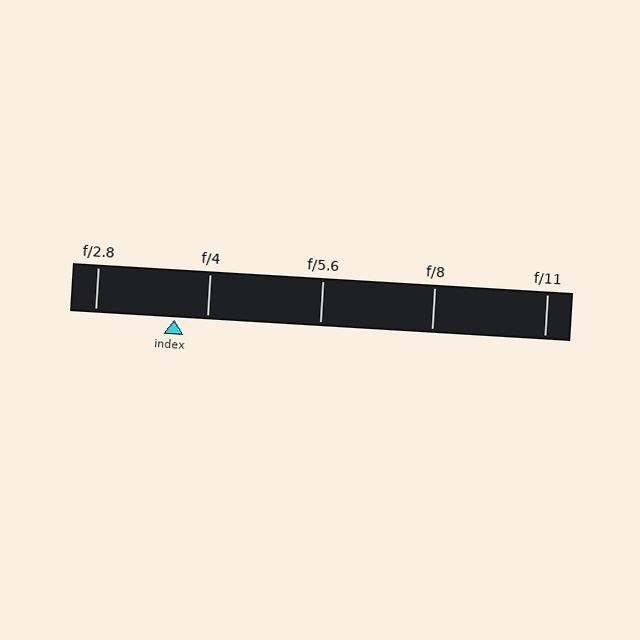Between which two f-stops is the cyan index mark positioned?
The index mark is between f/2.8 and f/4.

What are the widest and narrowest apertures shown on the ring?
The widest aperture shown is f/2.8 and the narrowest is f/11.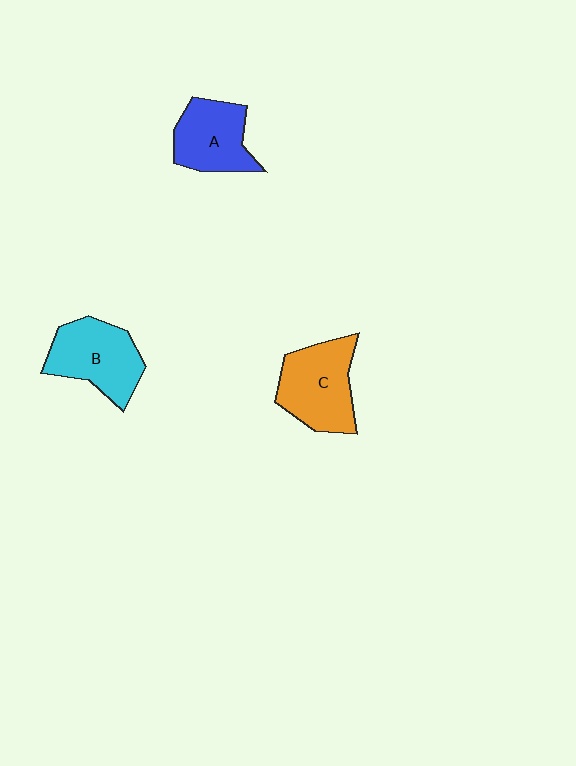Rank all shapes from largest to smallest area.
From largest to smallest: C (orange), B (cyan), A (blue).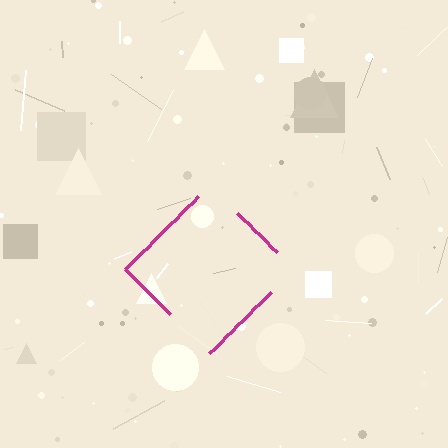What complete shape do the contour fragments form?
The contour fragments form a diamond.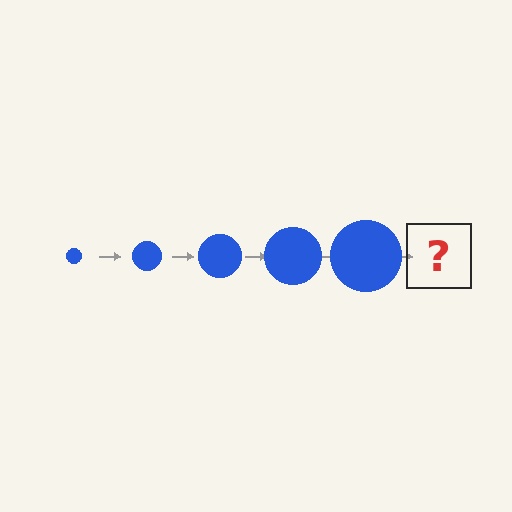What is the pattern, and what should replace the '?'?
The pattern is that the circle gets progressively larger each step. The '?' should be a blue circle, larger than the previous one.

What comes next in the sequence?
The next element should be a blue circle, larger than the previous one.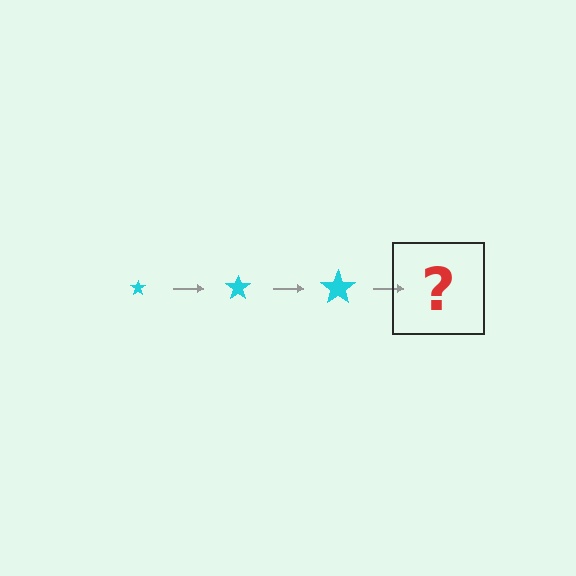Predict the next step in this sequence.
The next step is a cyan star, larger than the previous one.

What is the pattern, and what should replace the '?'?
The pattern is that the star gets progressively larger each step. The '?' should be a cyan star, larger than the previous one.